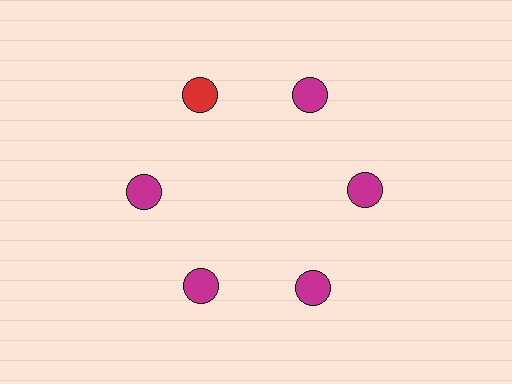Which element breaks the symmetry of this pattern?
The red circle at roughly the 11 o'clock position breaks the symmetry. All other shapes are magenta circles.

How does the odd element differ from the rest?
It has a different color: red instead of magenta.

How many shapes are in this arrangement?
There are 6 shapes arranged in a ring pattern.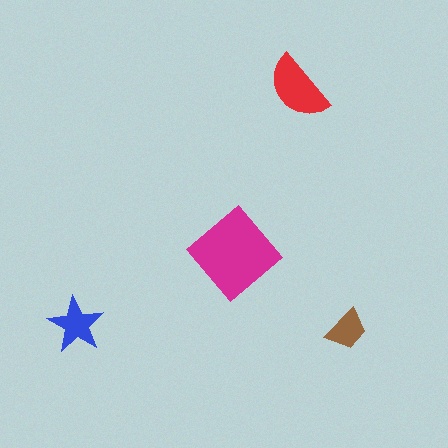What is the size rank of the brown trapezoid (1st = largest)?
4th.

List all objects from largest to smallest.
The magenta diamond, the red semicircle, the blue star, the brown trapezoid.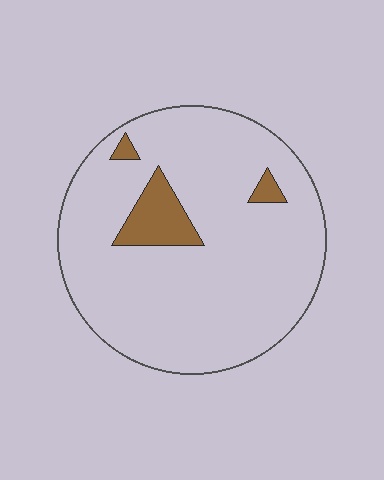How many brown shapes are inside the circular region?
3.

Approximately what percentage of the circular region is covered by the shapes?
Approximately 10%.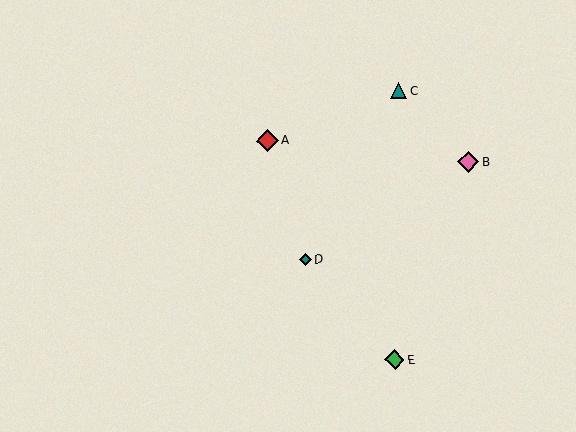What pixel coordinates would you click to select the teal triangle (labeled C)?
Click at (399, 91) to select the teal triangle C.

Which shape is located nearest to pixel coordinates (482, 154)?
The pink diamond (labeled B) at (468, 162) is nearest to that location.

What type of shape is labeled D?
Shape D is a teal diamond.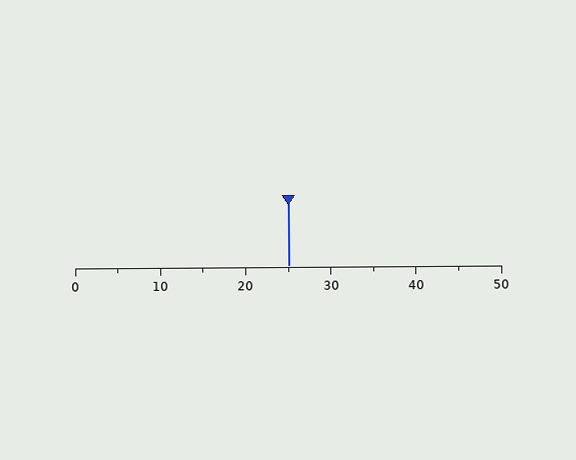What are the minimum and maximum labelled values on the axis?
The axis runs from 0 to 50.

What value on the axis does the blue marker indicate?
The marker indicates approximately 25.